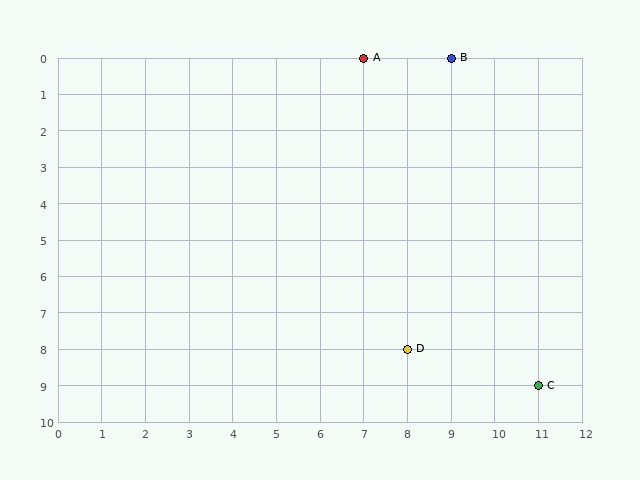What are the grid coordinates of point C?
Point C is at grid coordinates (11, 9).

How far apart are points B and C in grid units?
Points B and C are 2 columns and 9 rows apart (about 9.2 grid units diagonally).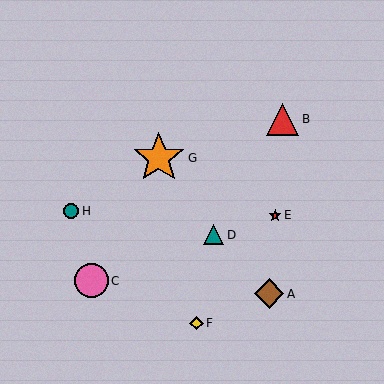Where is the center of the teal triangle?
The center of the teal triangle is at (214, 235).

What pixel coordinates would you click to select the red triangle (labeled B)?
Click at (283, 119) to select the red triangle B.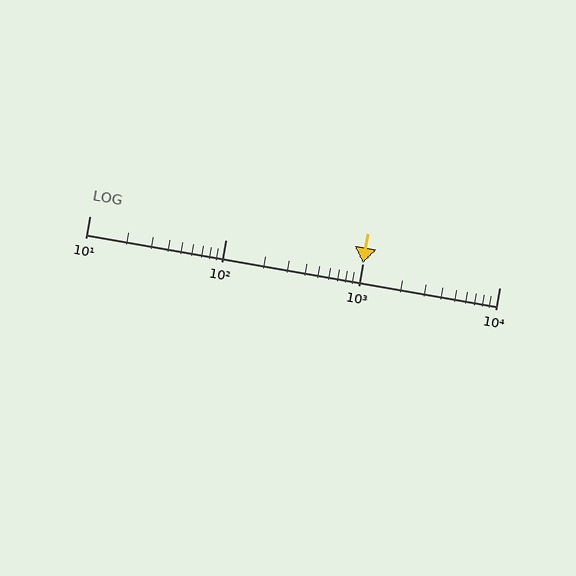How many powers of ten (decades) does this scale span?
The scale spans 3 decades, from 10 to 10000.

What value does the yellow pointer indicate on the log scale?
The pointer indicates approximately 1000.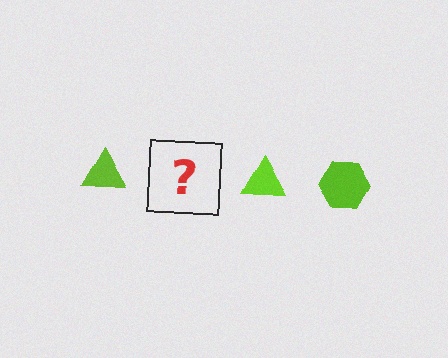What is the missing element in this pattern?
The missing element is a lime hexagon.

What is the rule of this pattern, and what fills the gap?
The rule is that the pattern cycles through triangle, hexagon shapes in lime. The gap should be filled with a lime hexagon.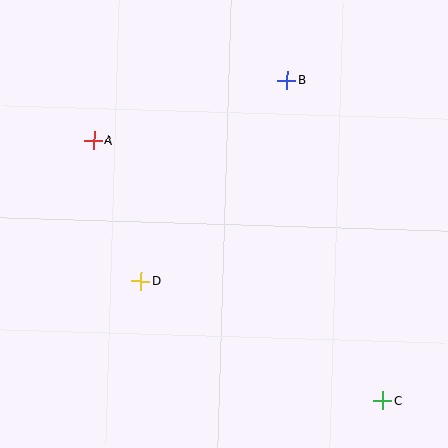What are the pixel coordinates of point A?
Point A is at (93, 140).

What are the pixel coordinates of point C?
Point C is at (383, 401).